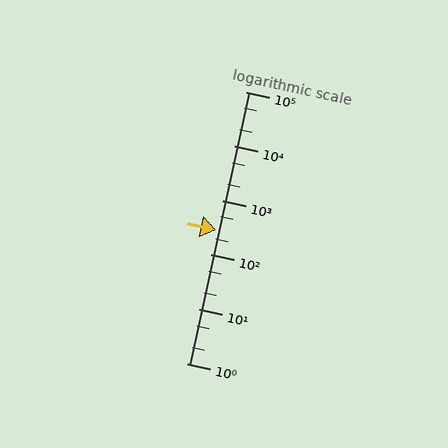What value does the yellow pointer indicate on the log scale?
The pointer indicates approximately 290.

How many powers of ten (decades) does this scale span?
The scale spans 5 decades, from 1 to 100000.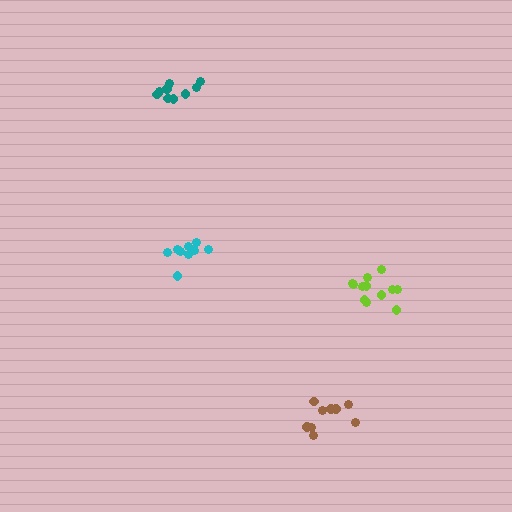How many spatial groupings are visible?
There are 4 spatial groupings.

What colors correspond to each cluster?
The clusters are colored: cyan, brown, lime, teal.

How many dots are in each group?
Group 1: 9 dots, Group 2: 9 dots, Group 3: 12 dots, Group 4: 9 dots (39 total).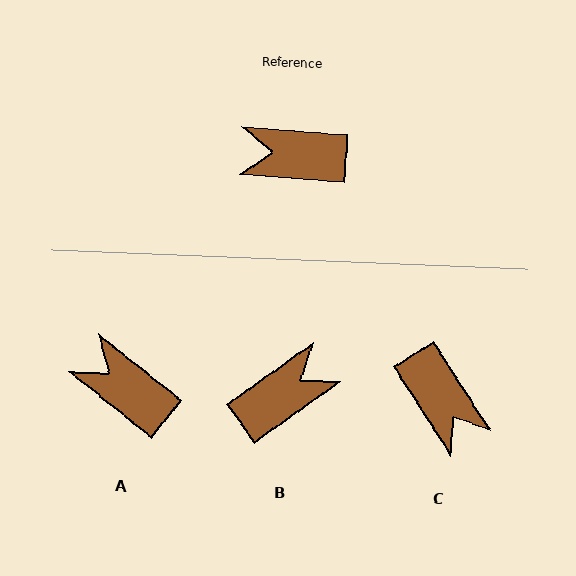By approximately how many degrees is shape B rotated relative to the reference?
Approximately 140 degrees clockwise.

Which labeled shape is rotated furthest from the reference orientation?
B, about 140 degrees away.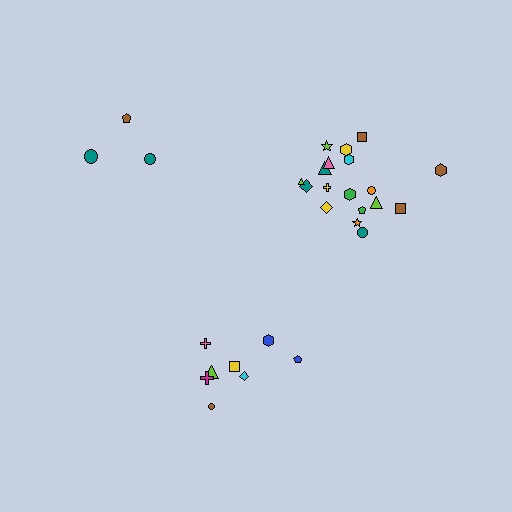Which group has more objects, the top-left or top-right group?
The top-right group.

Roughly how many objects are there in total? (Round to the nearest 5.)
Roughly 30 objects in total.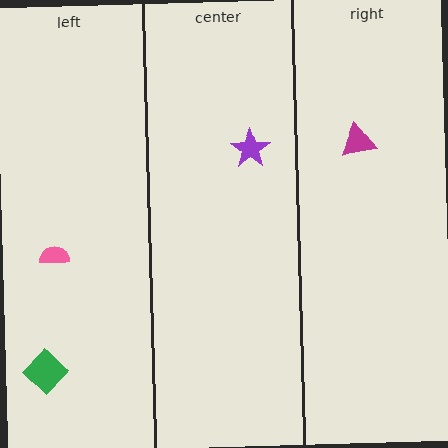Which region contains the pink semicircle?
The left region.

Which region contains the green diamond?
The left region.